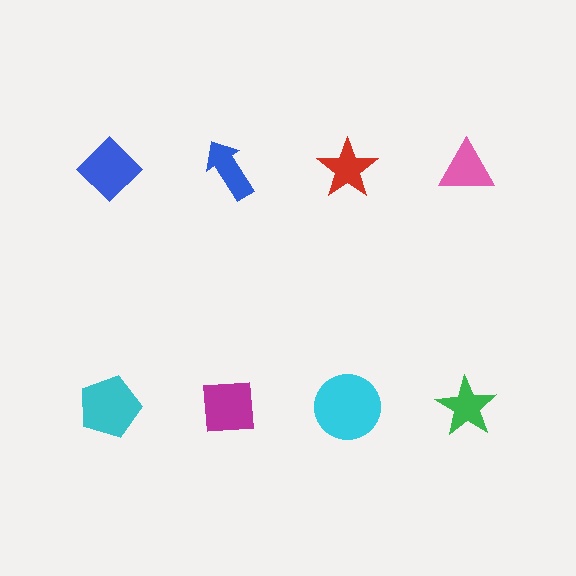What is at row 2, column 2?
A magenta square.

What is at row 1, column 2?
A blue arrow.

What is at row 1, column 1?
A blue diamond.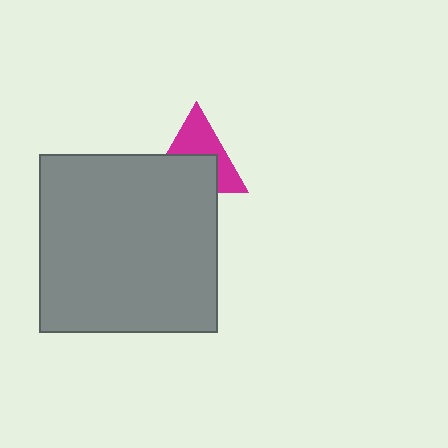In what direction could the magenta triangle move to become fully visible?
The magenta triangle could move up. That would shift it out from behind the gray square entirely.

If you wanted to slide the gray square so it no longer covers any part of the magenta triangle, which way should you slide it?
Slide it down — that is the most direct way to separate the two shapes.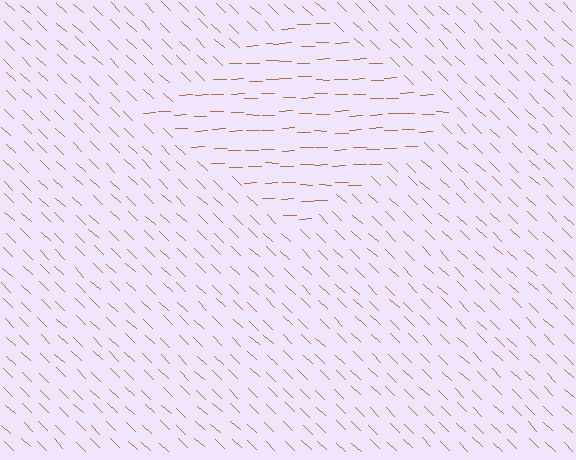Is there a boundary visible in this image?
Yes, there is a texture boundary formed by a change in line orientation.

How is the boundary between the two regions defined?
The boundary is defined purely by a change in line orientation (approximately 45 degrees difference). All lines are the same color and thickness.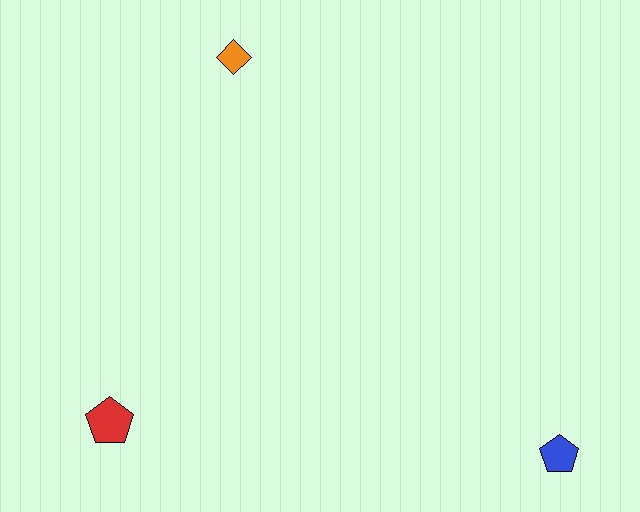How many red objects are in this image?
There is 1 red object.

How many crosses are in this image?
There are no crosses.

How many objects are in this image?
There are 3 objects.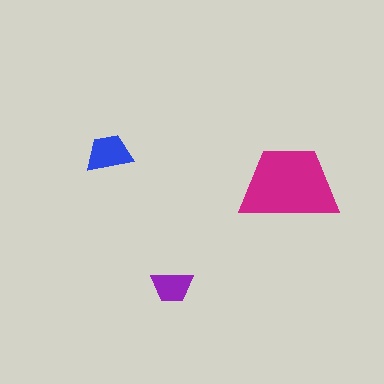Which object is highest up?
The blue trapezoid is topmost.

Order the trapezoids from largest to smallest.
the magenta one, the blue one, the purple one.